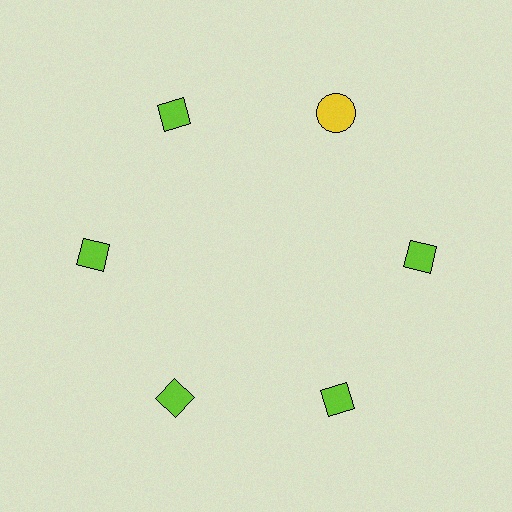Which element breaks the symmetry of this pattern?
The yellow circle at roughly the 1 o'clock position breaks the symmetry. All other shapes are lime diamonds.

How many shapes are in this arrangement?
There are 6 shapes arranged in a ring pattern.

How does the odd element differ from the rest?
It differs in both color (yellow instead of lime) and shape (circle instead of diamond).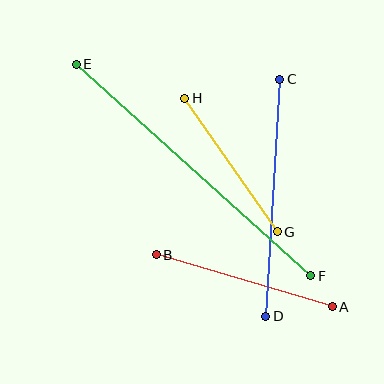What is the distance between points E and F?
The distance is approximately 316 pixels.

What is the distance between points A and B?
The distance is approximately 184 pixels.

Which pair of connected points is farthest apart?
Points E and F are farthest apart.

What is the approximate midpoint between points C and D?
The midpoint is at approximately (273, 198) pixels.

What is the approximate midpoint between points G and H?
The midpoint is at approximately (231, 165) pixels.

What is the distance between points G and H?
The distance is approximately 162 pixels.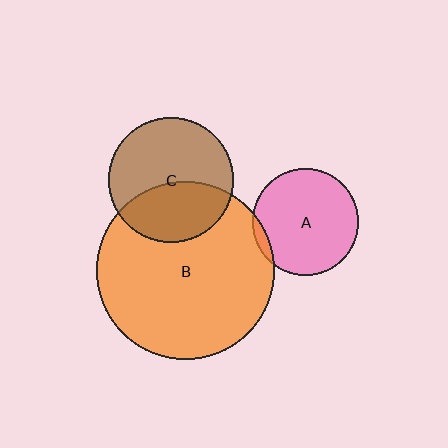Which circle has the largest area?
Circle B (orange).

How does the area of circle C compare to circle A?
Approximately 1.4 times.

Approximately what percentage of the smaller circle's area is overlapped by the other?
Approximately 40%.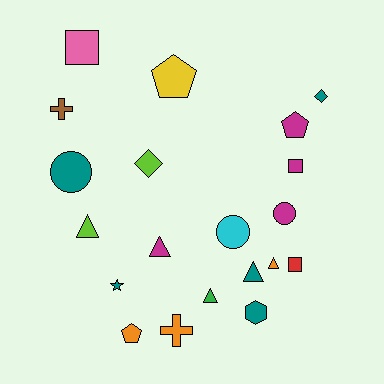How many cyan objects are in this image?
There is 1 cyan object.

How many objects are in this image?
There are 20 objects.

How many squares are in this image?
There are 3 squares.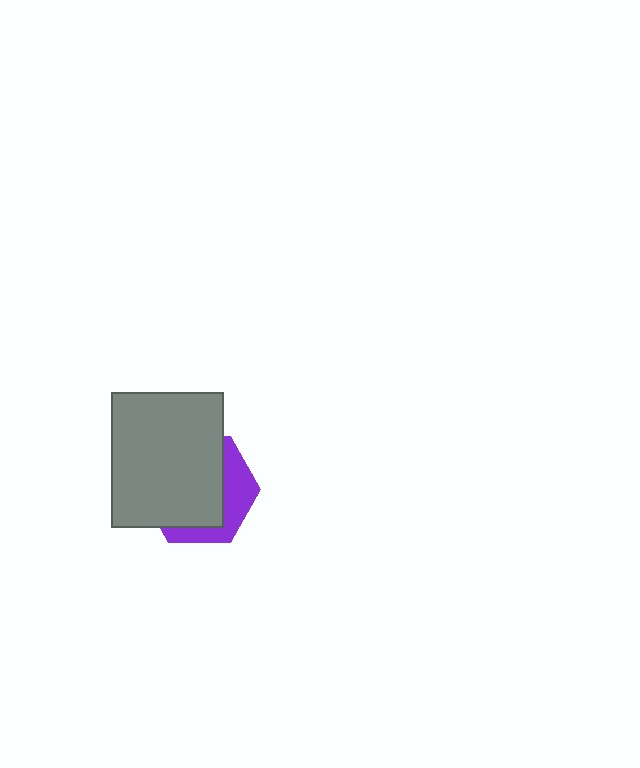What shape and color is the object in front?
The object in front is a gray rectangle.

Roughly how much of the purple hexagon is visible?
A small part of it is visible (roughly 34%).